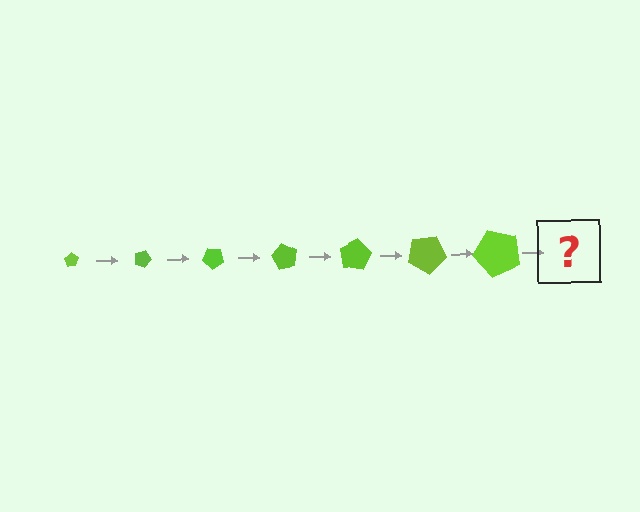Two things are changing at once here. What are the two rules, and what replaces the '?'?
The two rules are that the pentagon grows larger each step and it rotates 20 degrees each step. The '?' should be a pentagon, larger than the previous one and rotated 140 degrees from the start.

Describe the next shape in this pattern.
It should be a pentagon, larger than the previous one and rotated 140 degrees from the start.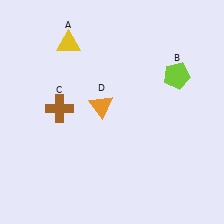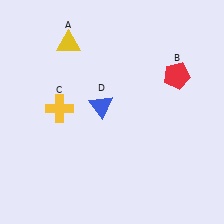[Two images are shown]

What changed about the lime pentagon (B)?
In Image 1, B is lime. In Image 2, it changed to red.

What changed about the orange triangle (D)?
In Image 1, D is orange. In Image 2, it changed to blue.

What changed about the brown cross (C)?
In Image 1, C is brown. In Image 2, it changed to yellow.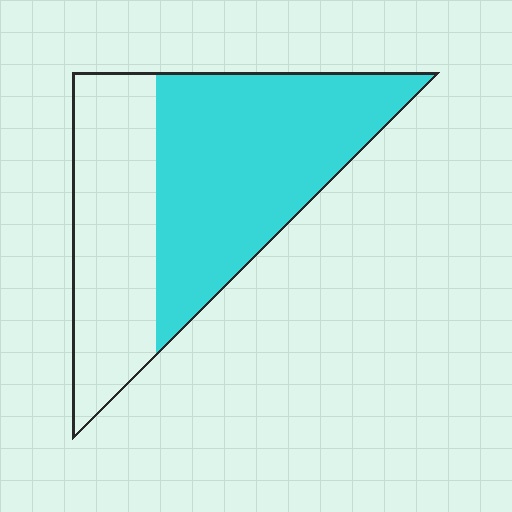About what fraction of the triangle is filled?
About three fifths (3/5).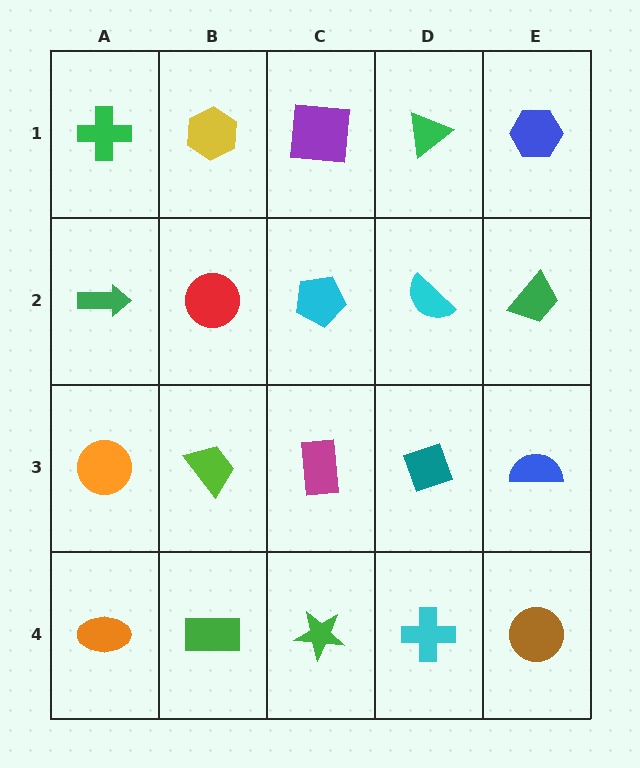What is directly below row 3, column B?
A green rectangle.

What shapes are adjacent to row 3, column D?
A cyan semicircle (row 2, column D), a cyan cross (row 4, column D), a magenta rectangle (row 3, column C), a blue semicircle (row 3, column E).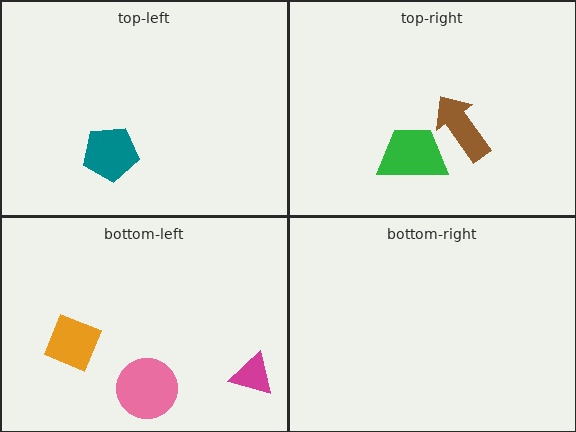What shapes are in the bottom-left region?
The magenta triangle, the orange diamond, the pink circle.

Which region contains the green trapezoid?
The top-right region.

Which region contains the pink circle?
The bottom-left region.